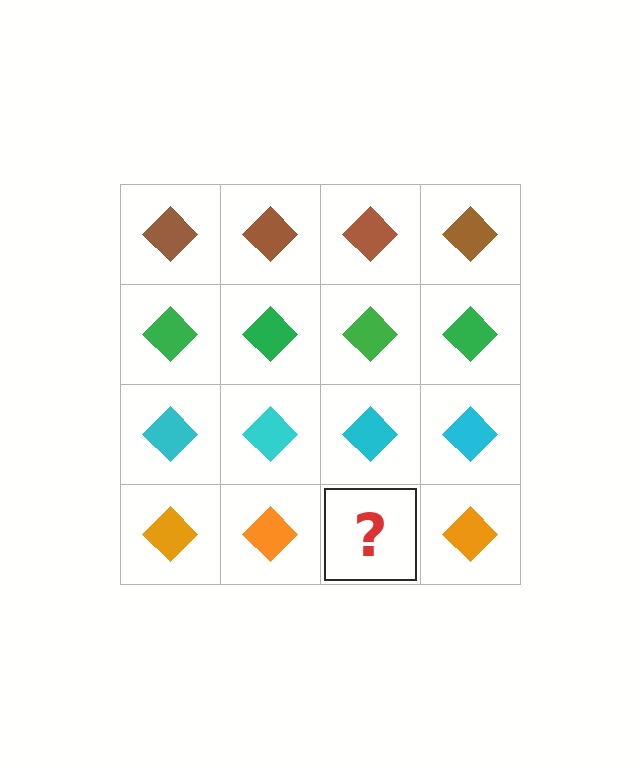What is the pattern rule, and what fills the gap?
The rule is that each row has a consistent color. The gap should be filled with an orange diamond.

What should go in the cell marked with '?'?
The missing cell should contain an orange diamond.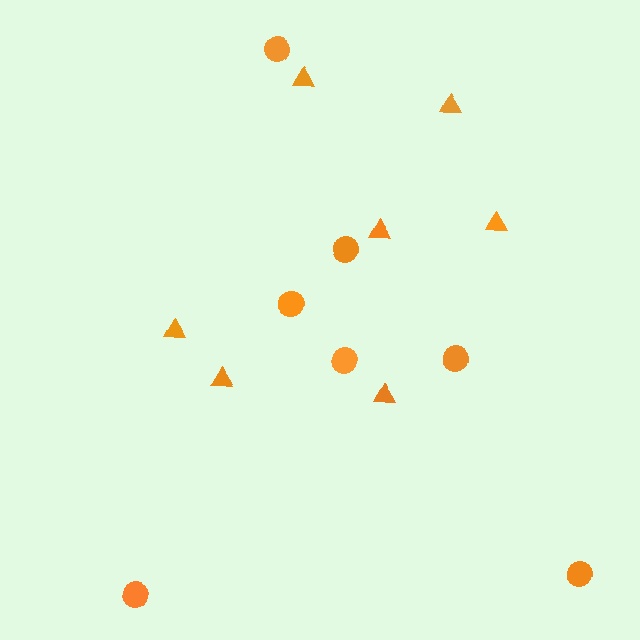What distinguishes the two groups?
There are 2 groups: one group of circles (7) and one group of triangles (7).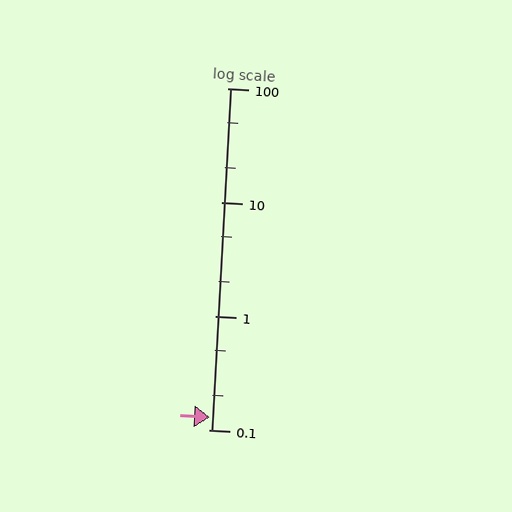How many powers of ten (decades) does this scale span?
The scale spans 3 decades, from 0.1 to 100.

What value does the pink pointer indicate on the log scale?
The pointer indicates approximately 0.13.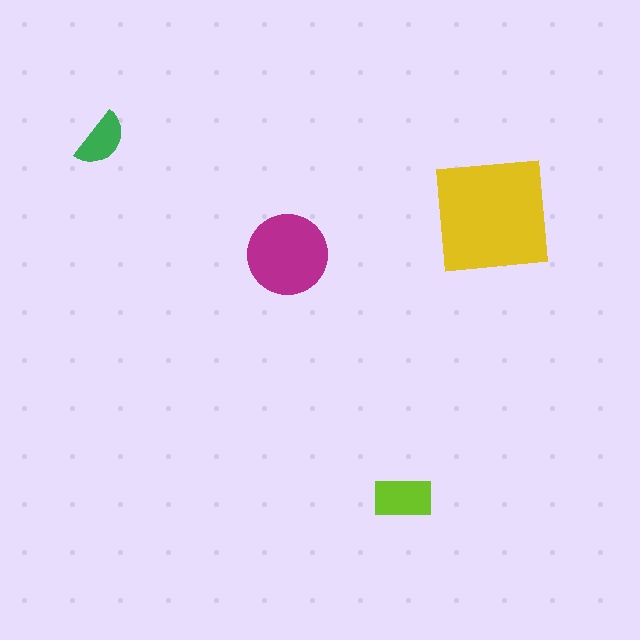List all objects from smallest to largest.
The green semicircle, the lime rectangle, the magenta circle, the yellow square.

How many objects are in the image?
There are 4 objects in the image.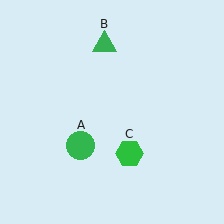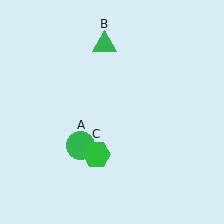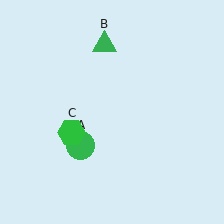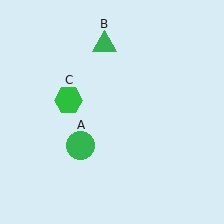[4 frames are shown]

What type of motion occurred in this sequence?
The green hexagon (object C) rotated clockwise around the center of the scene.